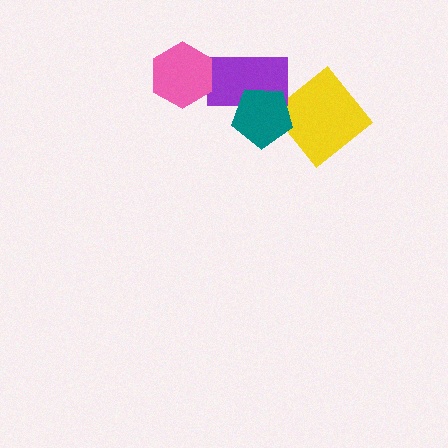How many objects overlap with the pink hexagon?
1 object overlaps with the pink hexagon.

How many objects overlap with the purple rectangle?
2 objects overlap with the purple rectangle.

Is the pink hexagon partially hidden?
No, no other shape covers it.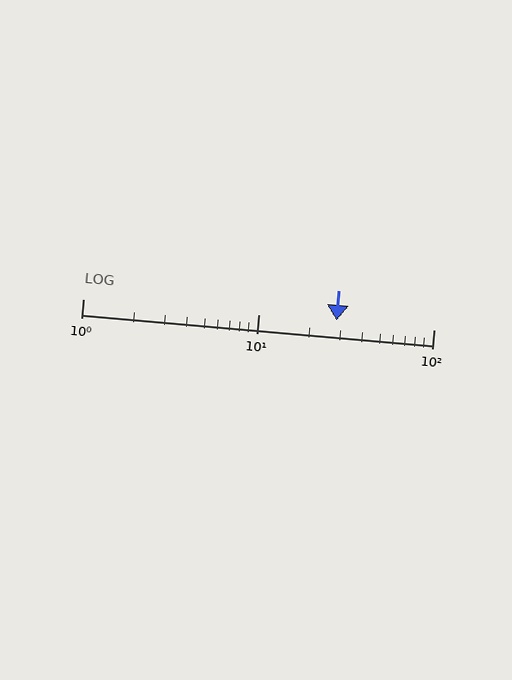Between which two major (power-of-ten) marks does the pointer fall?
The pointer is between 10 and 100.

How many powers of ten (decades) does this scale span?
The scale spans 2 decades, from 1 to 100.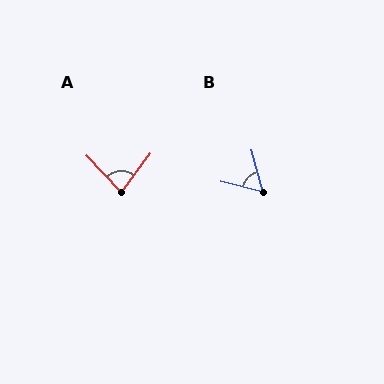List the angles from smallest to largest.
B (60°), A (80°).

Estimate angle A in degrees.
Approximately 80 degrees.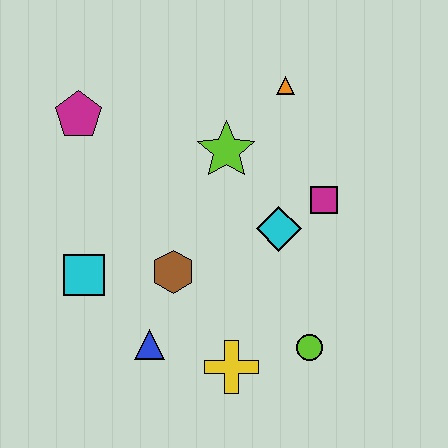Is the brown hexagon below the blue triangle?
No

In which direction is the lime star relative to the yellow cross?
The lime star is above the yellow cross.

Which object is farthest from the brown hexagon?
The orange triangle is farthest from the brown hexagon.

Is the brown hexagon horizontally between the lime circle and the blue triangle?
Yes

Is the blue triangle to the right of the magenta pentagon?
Yes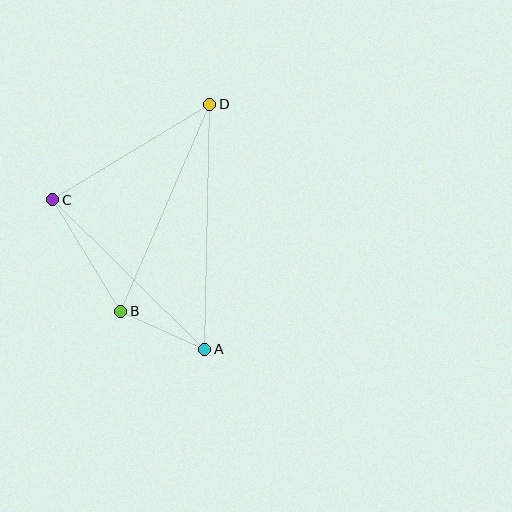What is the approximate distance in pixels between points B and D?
The distance between B and D is approximately 226 pixels.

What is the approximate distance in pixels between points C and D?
The distance between C and D is approximately 184 pixels.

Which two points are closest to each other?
Points A and B are closest to each other.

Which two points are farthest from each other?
Points A and D are farthest from each other.